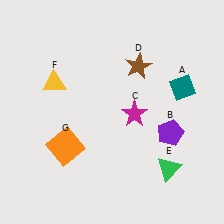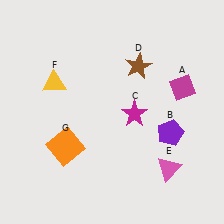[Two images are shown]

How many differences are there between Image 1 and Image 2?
There are 2 differences between the two images.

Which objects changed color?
A changed from teal to magenta. E changed from green to pink.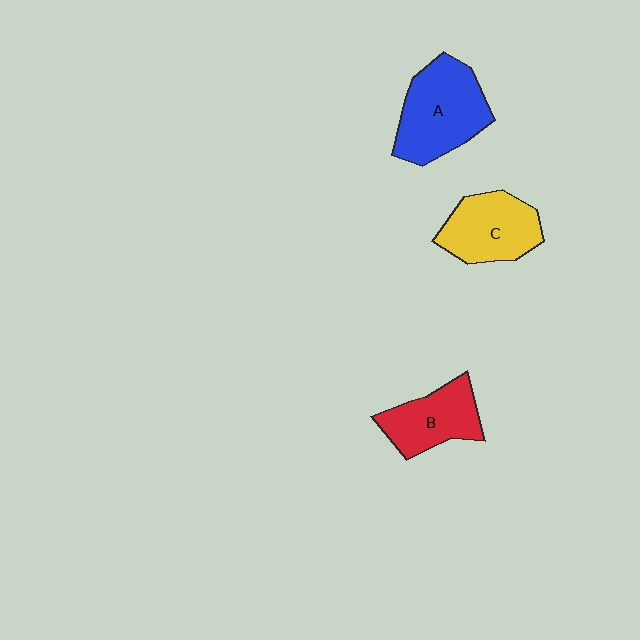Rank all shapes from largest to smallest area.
From largest to smallest: A (blue), C (yellow), B (red).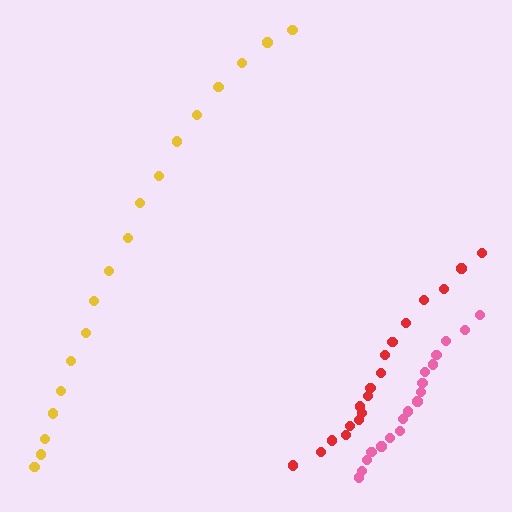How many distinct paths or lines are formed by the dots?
There are 3 distinct paths.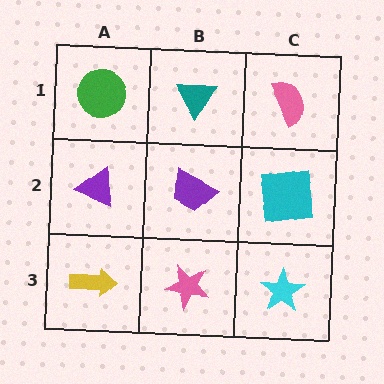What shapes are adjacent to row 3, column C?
A cyan square (row 2, column C), a pink star (row 3, column B).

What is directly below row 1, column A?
A purple triangle.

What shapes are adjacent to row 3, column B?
A purple trapezoid (row 2, column B), a yellow arrow (row 3, column A), a cyan star (row 3, column C).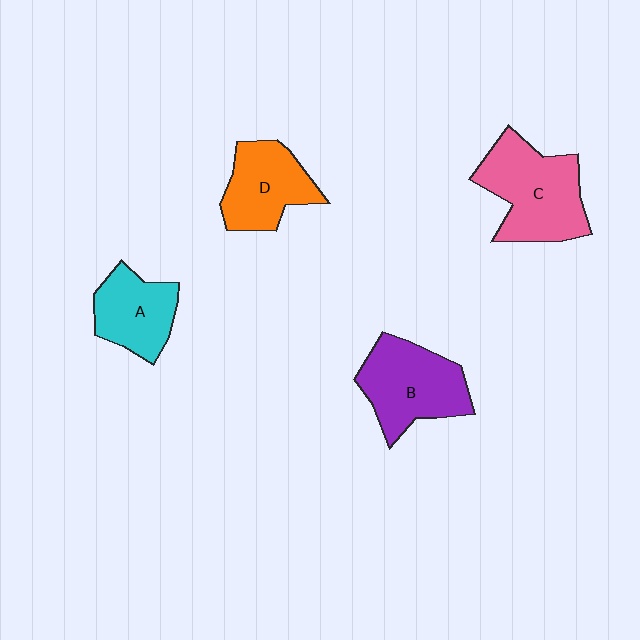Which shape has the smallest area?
Shape A (cyan).